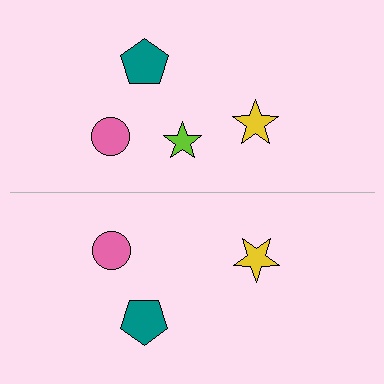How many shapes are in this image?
There are 7 shapes in this image.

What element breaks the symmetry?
A lime star is missing from the bottom side.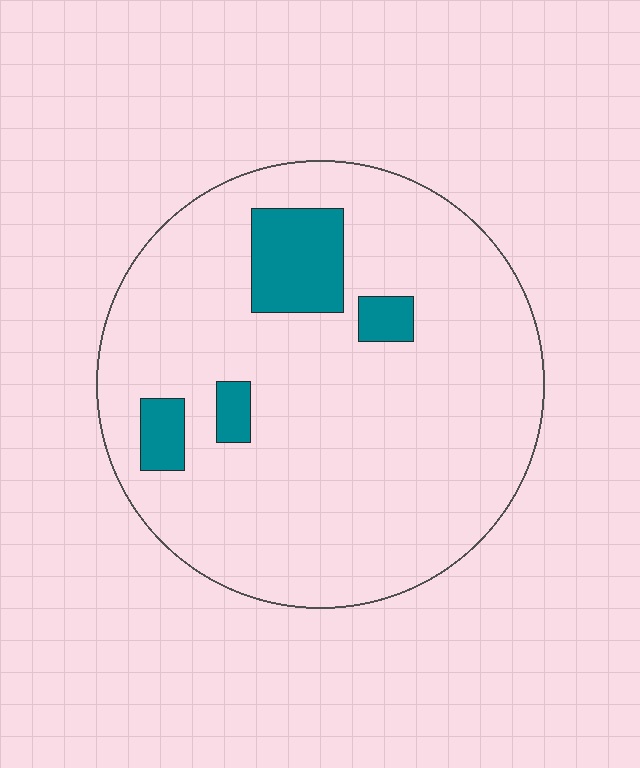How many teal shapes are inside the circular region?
4.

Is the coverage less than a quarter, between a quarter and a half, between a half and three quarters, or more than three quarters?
Less than a quarter.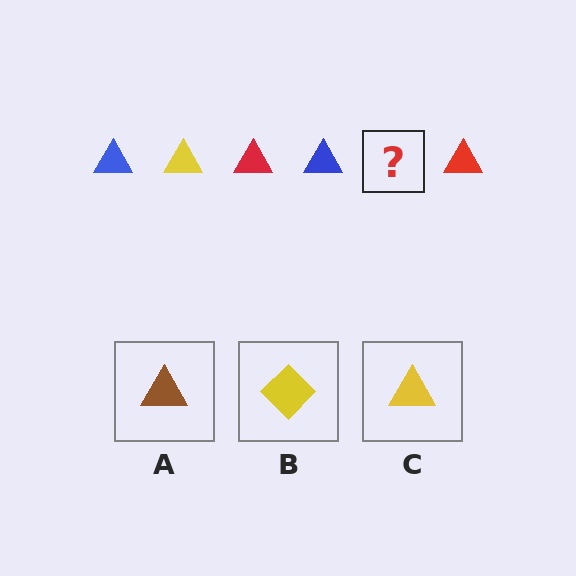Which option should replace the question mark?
Option C.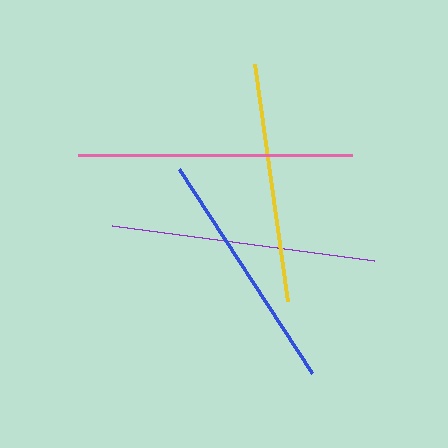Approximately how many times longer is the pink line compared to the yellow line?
The pink line is approximately 1.1 times the length of the yellow line.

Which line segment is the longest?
The pink line is the longest at approximately 274 pixels.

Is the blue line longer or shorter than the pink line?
The pink line is longer than the blue line.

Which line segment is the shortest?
The yellow line is the shortest at approximately 240 pixels.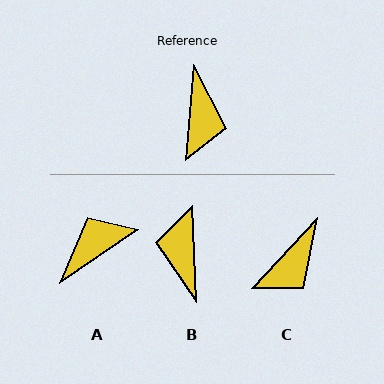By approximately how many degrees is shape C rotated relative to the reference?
Approximately 38 degrees clockwise.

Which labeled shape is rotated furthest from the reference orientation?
B, about 173 degrees away.